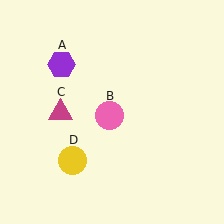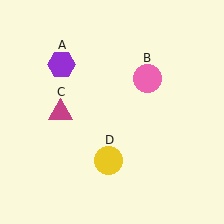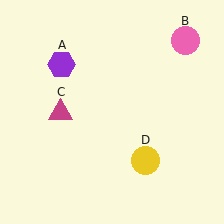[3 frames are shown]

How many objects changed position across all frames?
2 objects changed position: pink circle (object B), yellow circle (object D).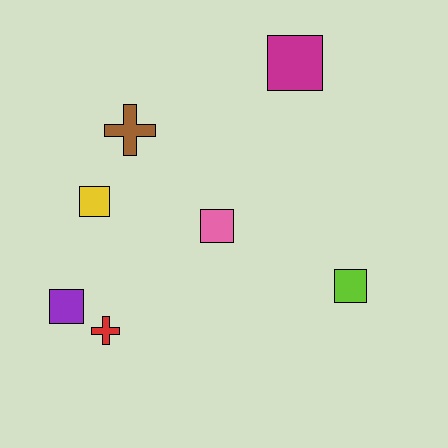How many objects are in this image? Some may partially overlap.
There are 7 objects.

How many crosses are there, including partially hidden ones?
There are 2 crosses.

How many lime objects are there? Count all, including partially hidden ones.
There is 1 lime object.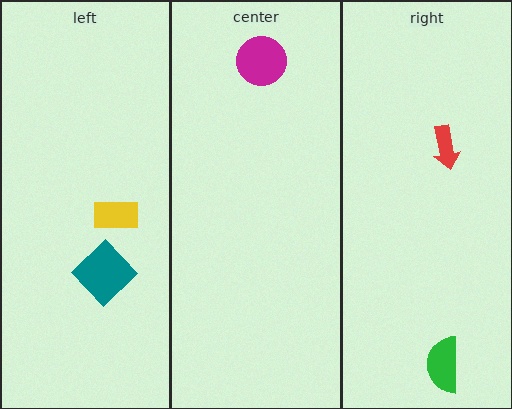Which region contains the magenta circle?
The center region.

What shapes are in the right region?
The green semicircle, the red arrow.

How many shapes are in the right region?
2.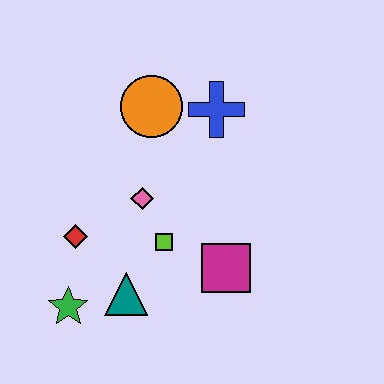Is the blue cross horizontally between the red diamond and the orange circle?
No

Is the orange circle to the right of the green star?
Yes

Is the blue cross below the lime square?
No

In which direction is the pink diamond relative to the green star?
The pink diamond is above the green star.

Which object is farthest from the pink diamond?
The green star is farthest from the pink diamond.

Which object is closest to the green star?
The teal triangle is closest to the green star.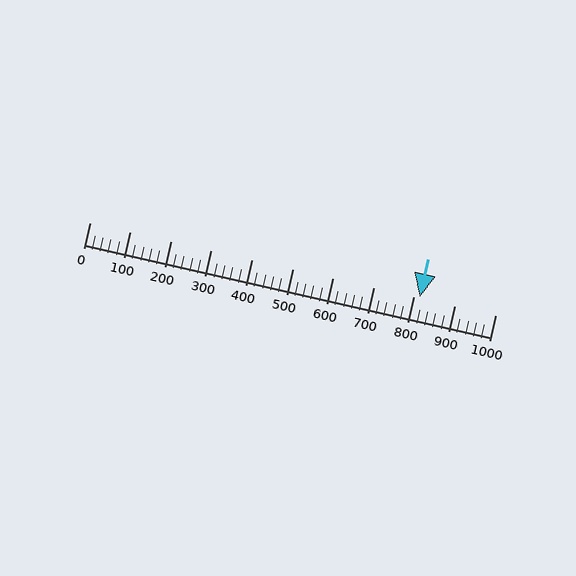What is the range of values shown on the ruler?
The ruler shows values from 0 to 1000.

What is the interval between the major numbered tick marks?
The major tick marks are spaced 100 units apart.